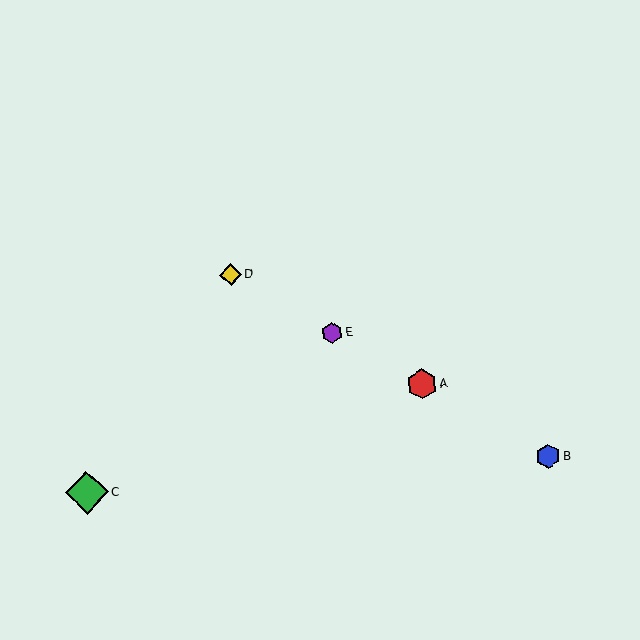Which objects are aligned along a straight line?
Objects A, B, D, E are aligned along a straight line.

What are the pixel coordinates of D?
Object D is at (230, 274).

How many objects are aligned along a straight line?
4 objects (A, B, D, E) are aligned along a straight line.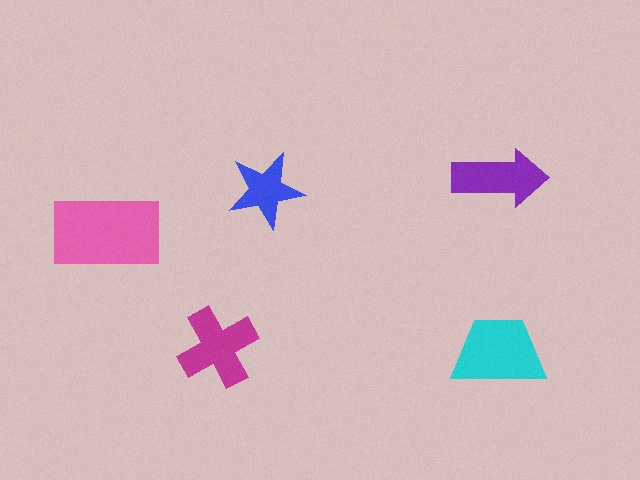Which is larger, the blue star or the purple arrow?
The purple arrow.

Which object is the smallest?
The blue star.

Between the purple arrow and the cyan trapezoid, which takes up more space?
The cyan trapezoid.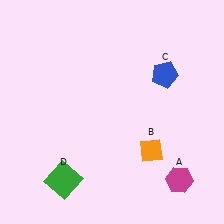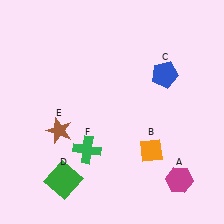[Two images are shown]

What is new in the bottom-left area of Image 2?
A green cross (F) was added in the bottom-left area of Image 2.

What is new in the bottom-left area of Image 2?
A brown star (E) was added in the bottom-left area of Image 2.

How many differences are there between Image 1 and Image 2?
There are 2 differences between the two images.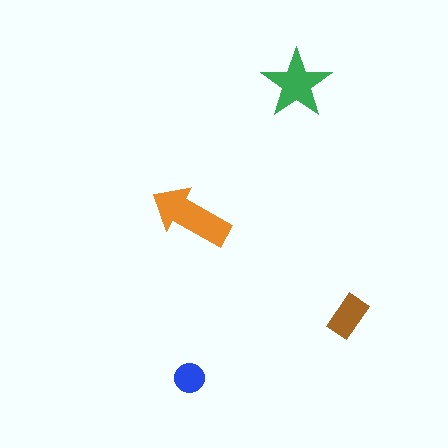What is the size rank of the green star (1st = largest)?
2nd.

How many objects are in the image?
There are 4 objects in the image.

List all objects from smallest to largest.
The blue circle, the brown rectangle, the green star, the orange arrow.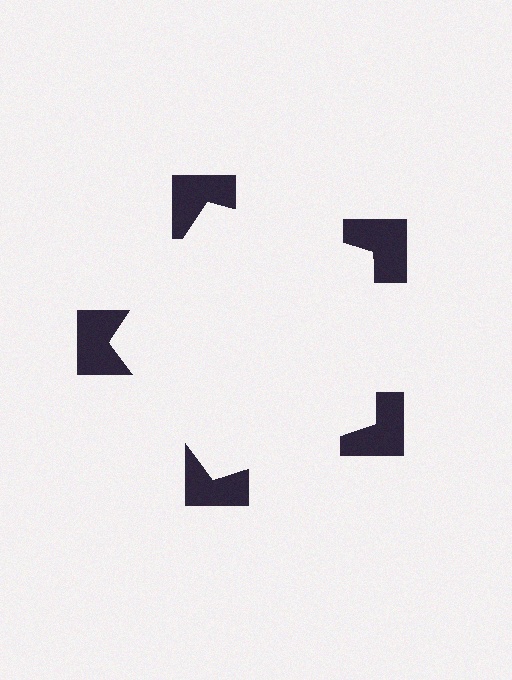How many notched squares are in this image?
There are 5 — one at each vertex of the illusory pentagon.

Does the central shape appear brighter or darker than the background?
It typically appears slightly brighter than the background, even though no actual brightness change is drawn.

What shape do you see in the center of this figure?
An illusory pentagon — its edges are inferred from the aligned wedge cuts in the notched squares, not physically drawn.